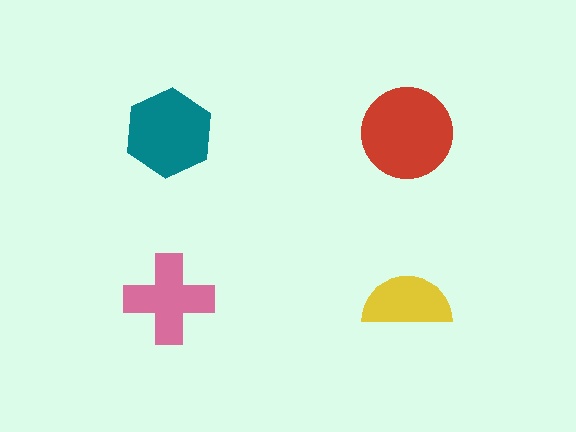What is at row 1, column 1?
A teal hexagon.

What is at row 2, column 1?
A pink cross.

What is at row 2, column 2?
A yellow semicircle.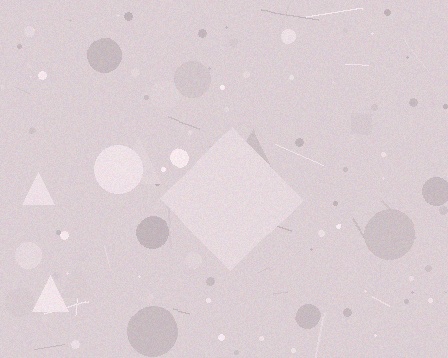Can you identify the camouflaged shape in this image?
The camouflaged shape is a diamond.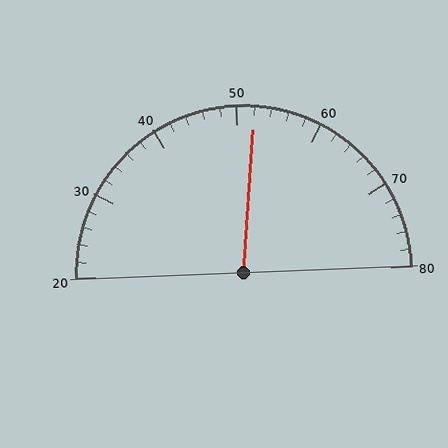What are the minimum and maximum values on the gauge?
The gauge ranges from 20 to 80.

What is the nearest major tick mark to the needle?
The nearest major tick mark is 50.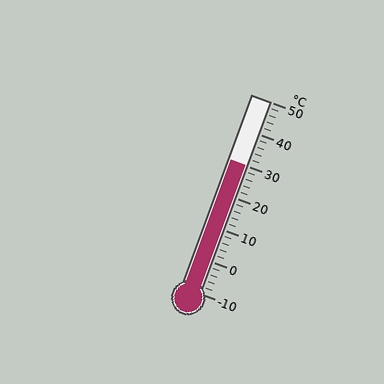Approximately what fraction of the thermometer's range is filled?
The thermometer is filled to approximately 65% of its range.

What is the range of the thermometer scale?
The thermometer scale ranges from -10°C to 50°C.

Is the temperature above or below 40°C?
The temperature is below 40°C.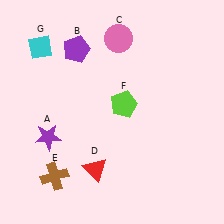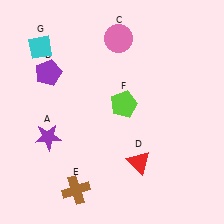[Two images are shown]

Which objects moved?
The objects that moved are: the purple pentagon (B), the red triangle (D), the brown cross (E).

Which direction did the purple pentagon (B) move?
The purple pentagon (B) moved left.